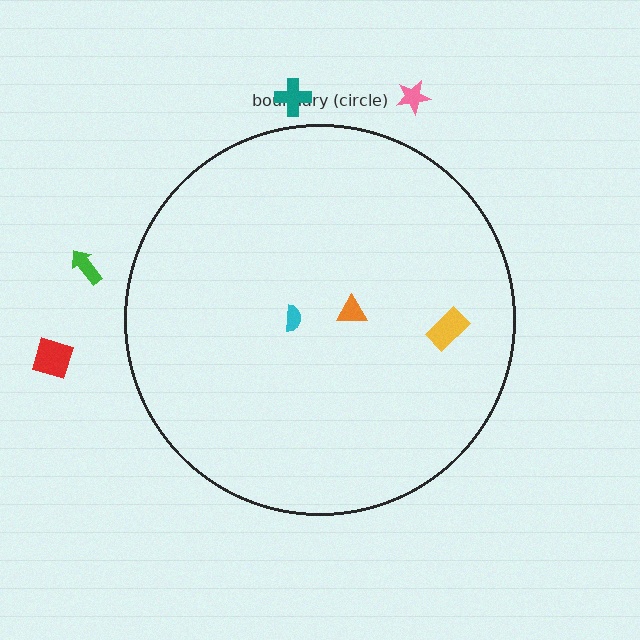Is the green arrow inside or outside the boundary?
Outside.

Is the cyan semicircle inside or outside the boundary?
Inside.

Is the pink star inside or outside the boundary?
Outside.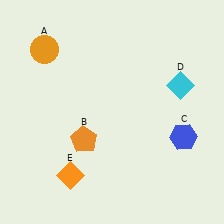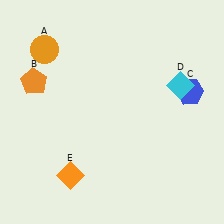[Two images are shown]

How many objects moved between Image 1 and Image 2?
2 objects moved between the two images.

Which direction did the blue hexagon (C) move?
The blue hexagon (C) moved up.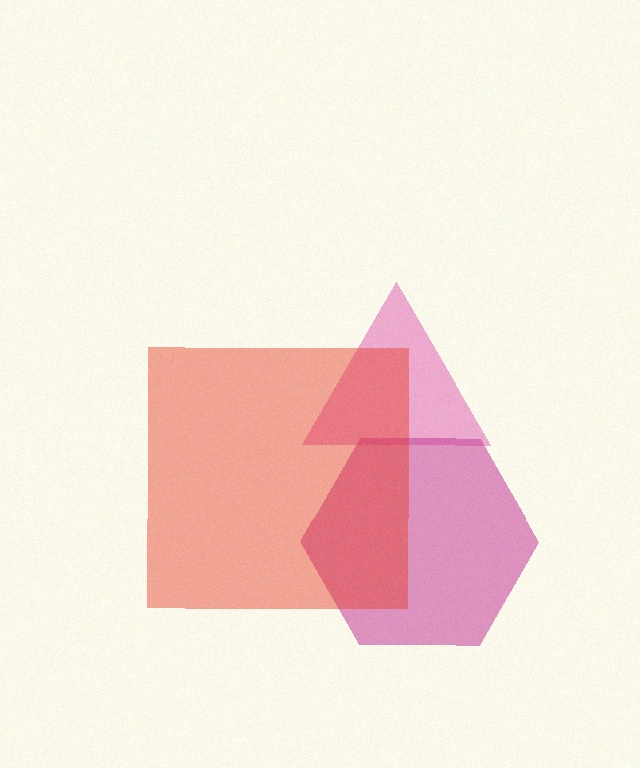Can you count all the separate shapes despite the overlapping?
Yes, there are 3 separate shapes.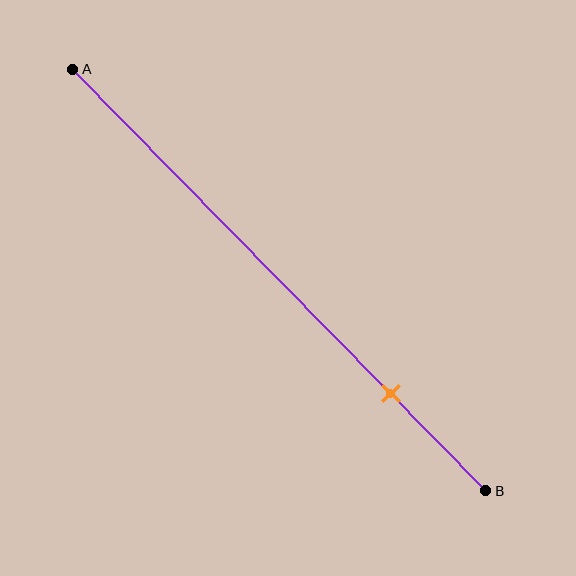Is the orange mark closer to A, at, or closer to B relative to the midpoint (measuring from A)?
The orange mark is closer to point B than the midpoint of segment AB.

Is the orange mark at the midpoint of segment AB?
No, the mark is at about 75% from A, not at the 50% midpoint.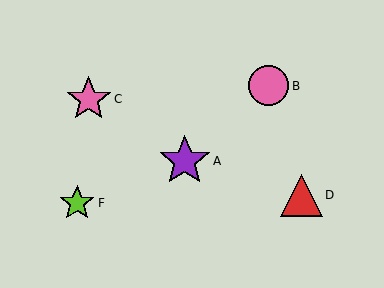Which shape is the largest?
The purple star (labeled A) is the largest.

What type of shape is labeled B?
Shape B is a pink circle.